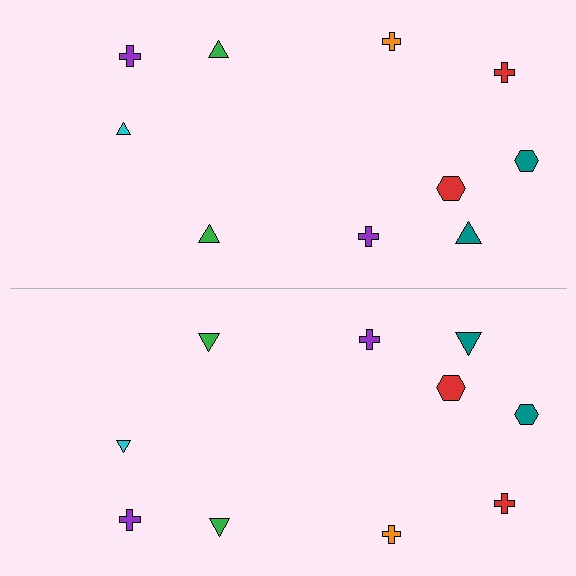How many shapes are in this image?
There are 20 shapes in this image.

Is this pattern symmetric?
Yes, this pattern has bilateral (reflection) symmetry.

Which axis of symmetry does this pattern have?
The pattern has a horizontal axis of symmetry running through the center of the image.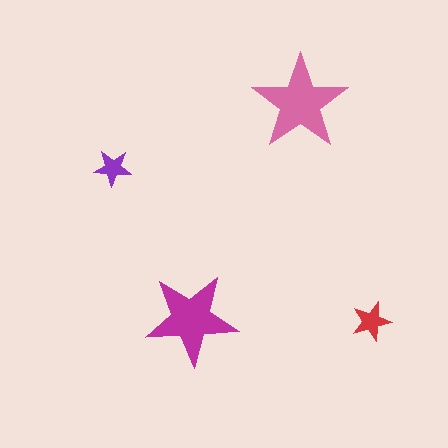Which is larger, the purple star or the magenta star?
The magenta one.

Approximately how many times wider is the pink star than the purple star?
About 2.5 times wider.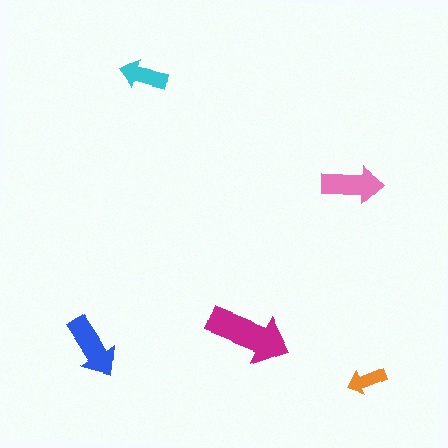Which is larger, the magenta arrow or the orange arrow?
The magenta one.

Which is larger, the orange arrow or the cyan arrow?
The cyan one.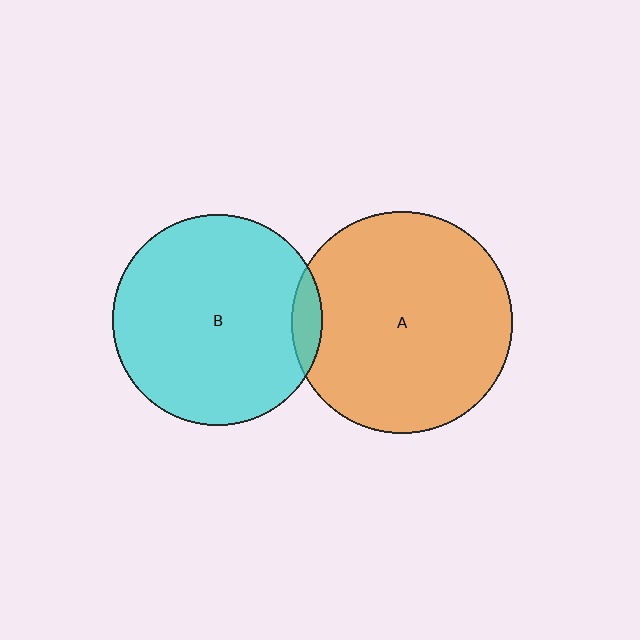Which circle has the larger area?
Circle A (orange).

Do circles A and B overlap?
Yes.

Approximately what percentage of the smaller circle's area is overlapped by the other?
Approximately 5%.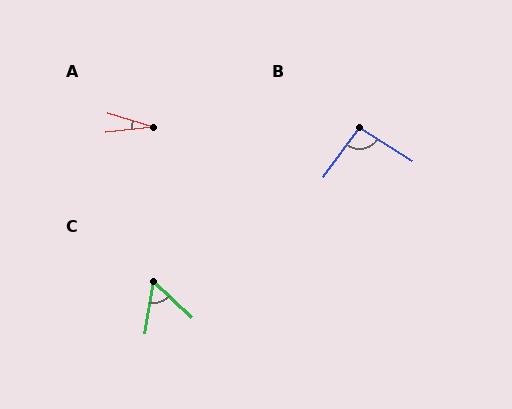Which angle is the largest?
B, at approximately 94 degrees.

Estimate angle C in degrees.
Approximately 56 degrees.